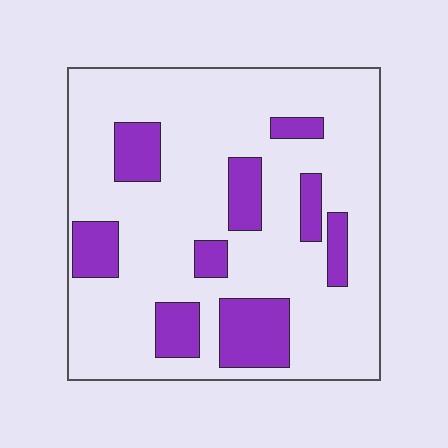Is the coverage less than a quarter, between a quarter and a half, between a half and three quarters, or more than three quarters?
Less than a quarter.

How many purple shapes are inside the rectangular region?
9.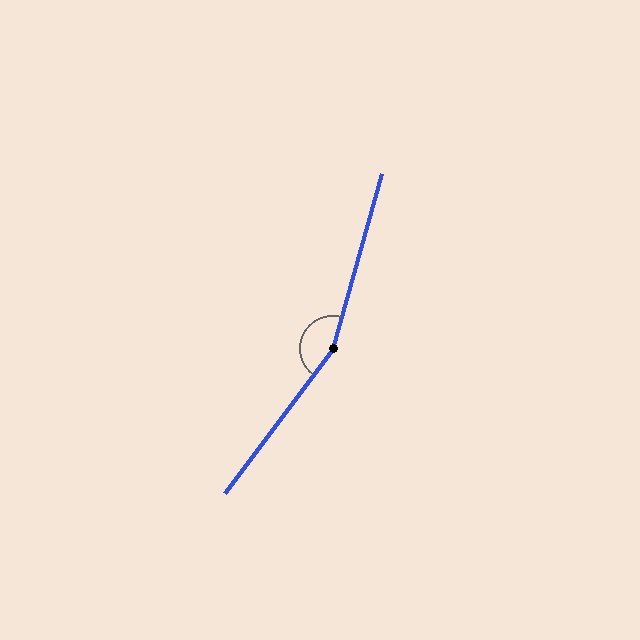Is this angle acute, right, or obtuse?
It is obtuse.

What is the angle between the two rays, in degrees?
Approximately 159 degrees.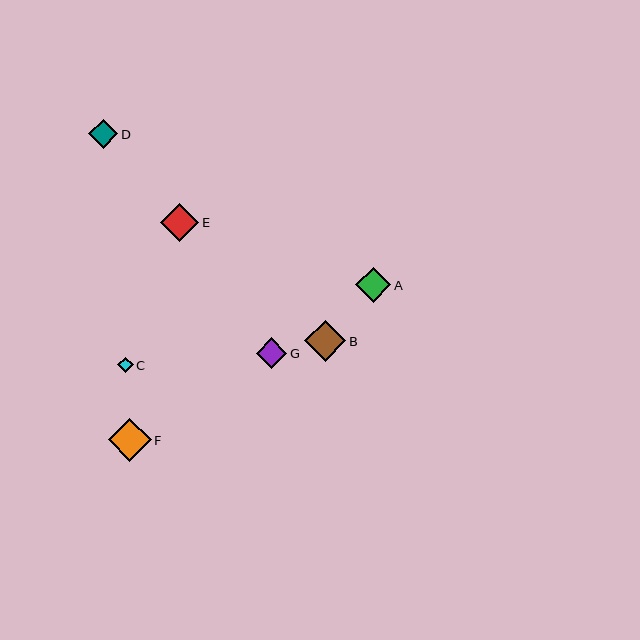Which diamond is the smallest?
Diamond C is the smallest with a size of approximately 15 pixels.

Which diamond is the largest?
Diamond F is the largest with a size of approximately 43 pixels.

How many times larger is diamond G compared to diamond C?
Diamond G is approximately 2.0 times the size of diamond C.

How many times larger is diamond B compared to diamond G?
Diamond B is approximately 1.4 times the size of diamond G.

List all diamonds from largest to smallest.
From largest to smallest: F, B, E, A, G, D, C.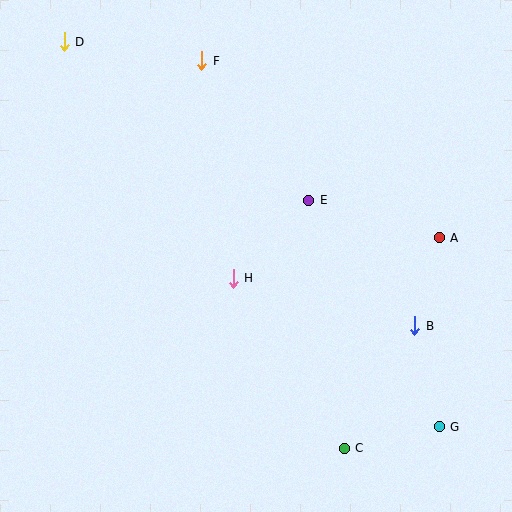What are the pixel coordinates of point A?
Point A is at (439, 238).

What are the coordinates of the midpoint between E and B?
The midpoint between E and B is at (362, 263).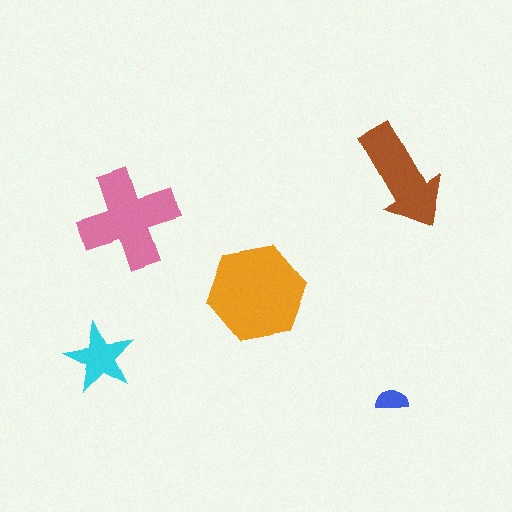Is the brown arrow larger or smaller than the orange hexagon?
Smaller.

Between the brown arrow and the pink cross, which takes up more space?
The pink cross.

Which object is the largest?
The orange hexagon.